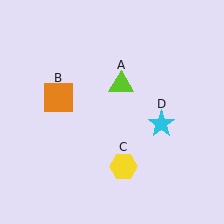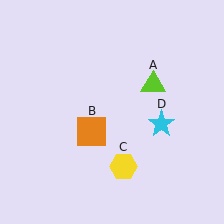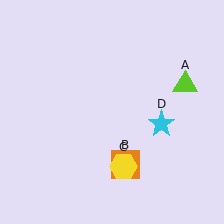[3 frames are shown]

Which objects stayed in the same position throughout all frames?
Yellow hexagon (object C) and cyan star (object D) remained stationary.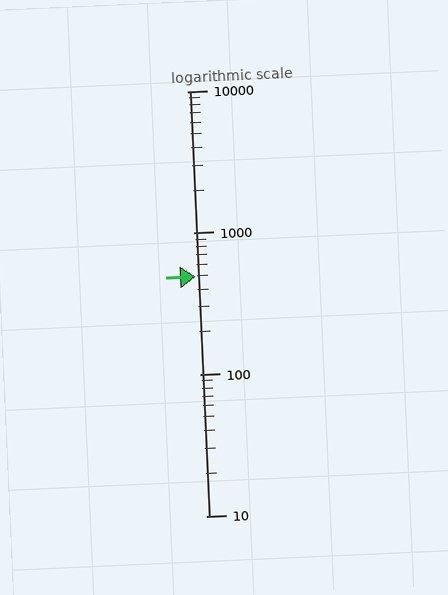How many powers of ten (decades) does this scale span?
The scale spans 3 decades, from 10 to 10000.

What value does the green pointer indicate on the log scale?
The pointer indicates approximately 490.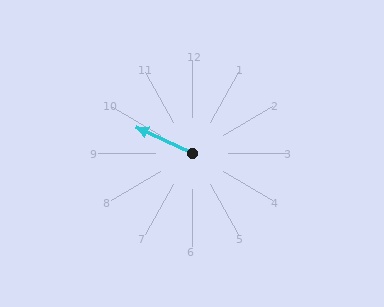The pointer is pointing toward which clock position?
Roughly 10 o'clock.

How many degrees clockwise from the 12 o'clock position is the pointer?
Approximately 295 degrees.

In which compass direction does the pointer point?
Northwest.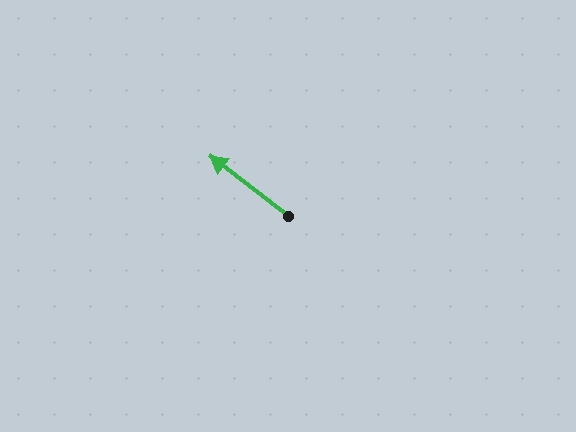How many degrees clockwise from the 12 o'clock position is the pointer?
Approximately 308 degrees.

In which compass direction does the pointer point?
Northwest.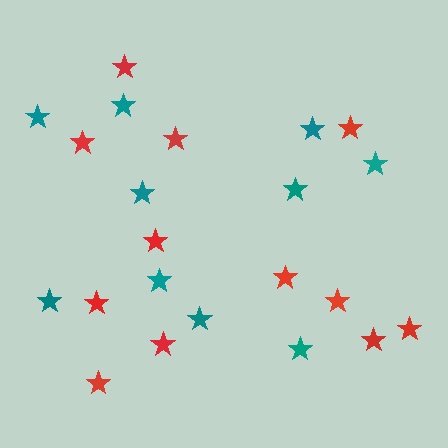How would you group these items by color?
There are 2 groups: one group of teal stars (10) and one group of red stars (12).